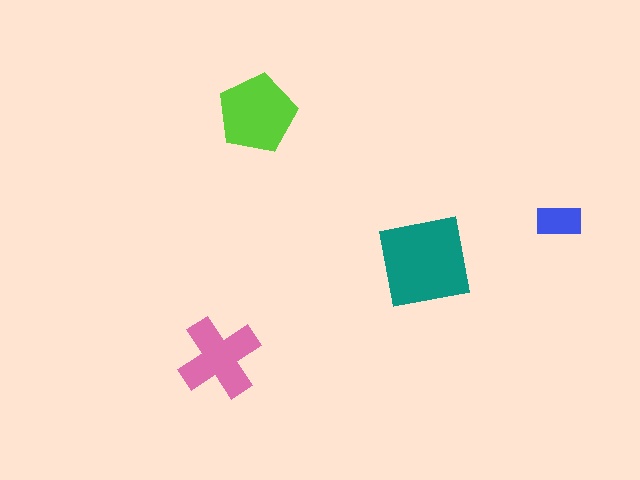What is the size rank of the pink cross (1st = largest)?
3rd.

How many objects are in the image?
There are 4 objects in the image.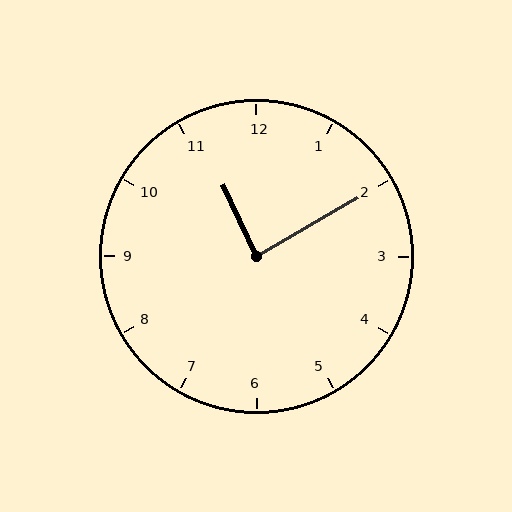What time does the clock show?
11:10.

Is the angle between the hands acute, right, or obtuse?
It is right.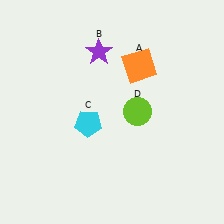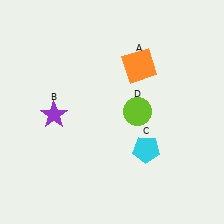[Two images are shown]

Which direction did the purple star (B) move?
The purple star (B) moved down.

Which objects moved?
The objects that moved are: the purple star (B), the cyan pentagon (C).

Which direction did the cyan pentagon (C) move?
The cyan pentagon (C) moved right.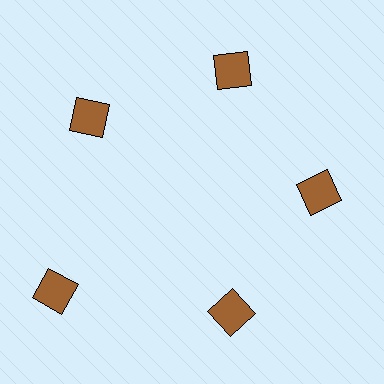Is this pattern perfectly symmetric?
No. The 5 brown squares are arranged in a ring, but one element near the 8 o'clock position is pushed outward from the center, breaking the 5-fold rotational symmetry.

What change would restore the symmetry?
The symmetry would be restored by moving it inward, back onto the ring so that all 5 squares sit at equal angles and equal distance from the center.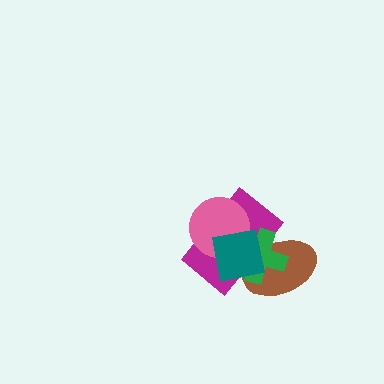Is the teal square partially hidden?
No, no other shape covers it.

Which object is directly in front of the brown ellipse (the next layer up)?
The magenta rectangle is directly in front of the brown ellipse.